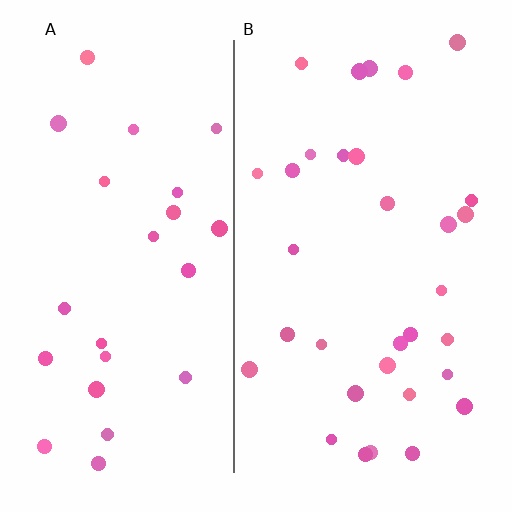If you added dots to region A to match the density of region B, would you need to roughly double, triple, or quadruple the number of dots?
Approximately double.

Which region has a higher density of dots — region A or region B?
B (the right).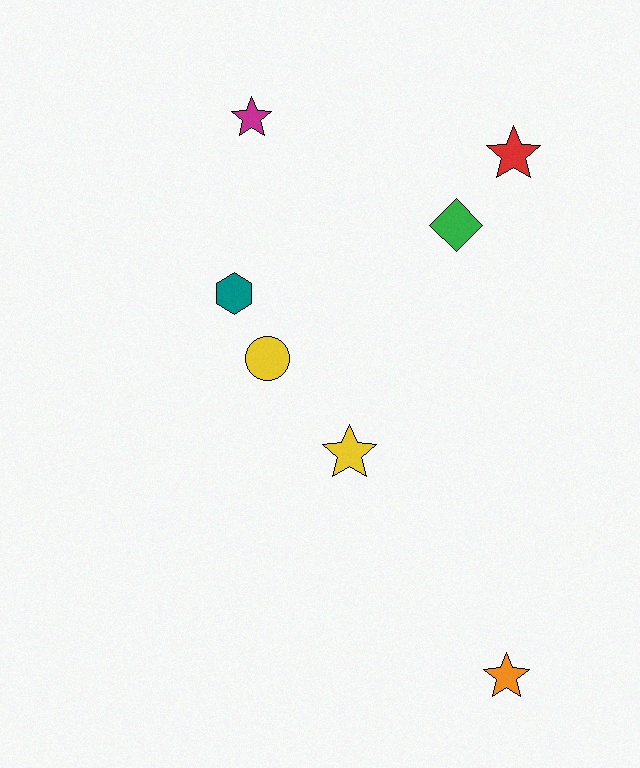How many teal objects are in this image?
There is 1 teal object.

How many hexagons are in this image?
There is 1 hexagon.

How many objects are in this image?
There are 7 objects.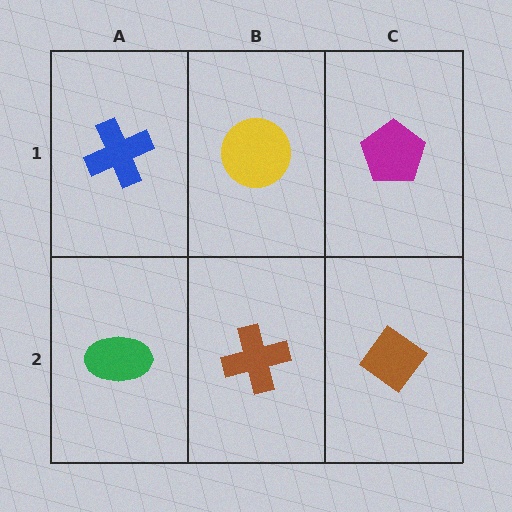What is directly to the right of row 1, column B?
A magenta pentagon.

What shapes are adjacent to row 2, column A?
A blue cross (row 1, column A), a brown cross (row 2, column B).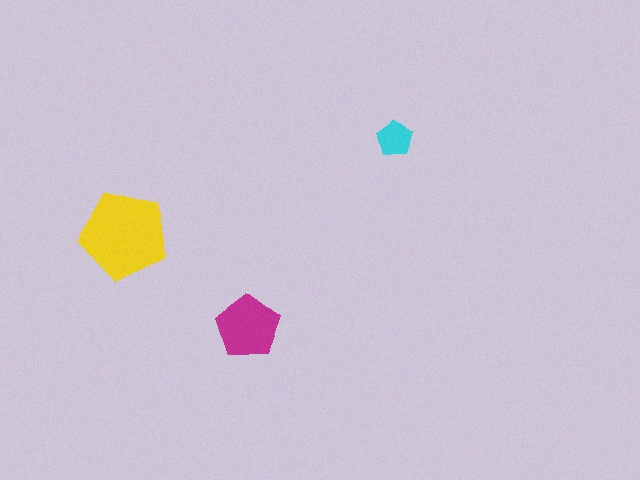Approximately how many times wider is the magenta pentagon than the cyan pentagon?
About 2 times wider.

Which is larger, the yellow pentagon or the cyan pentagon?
The yellow one.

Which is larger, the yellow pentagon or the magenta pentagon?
The yellow one.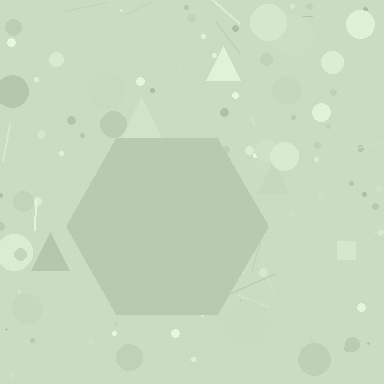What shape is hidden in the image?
A hexagon is hidden in the image.